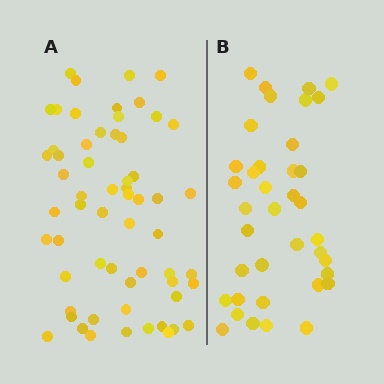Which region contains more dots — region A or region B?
Region A (the left region) has more dots.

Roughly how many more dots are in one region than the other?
Region A has approximately 20 more dots than region B.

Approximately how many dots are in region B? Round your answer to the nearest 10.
About 40 dots. (The exact count is 38, which rounds to 40.)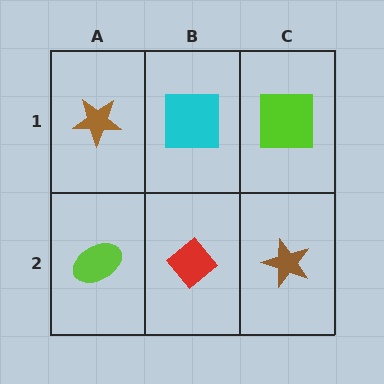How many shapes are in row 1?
3 shapes.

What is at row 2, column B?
A red diamond.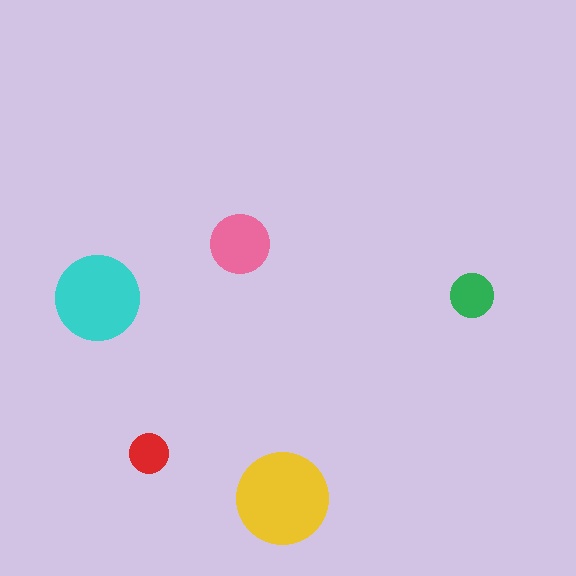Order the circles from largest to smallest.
the yellow one, the cyan one, the pink one, the green one, the red one.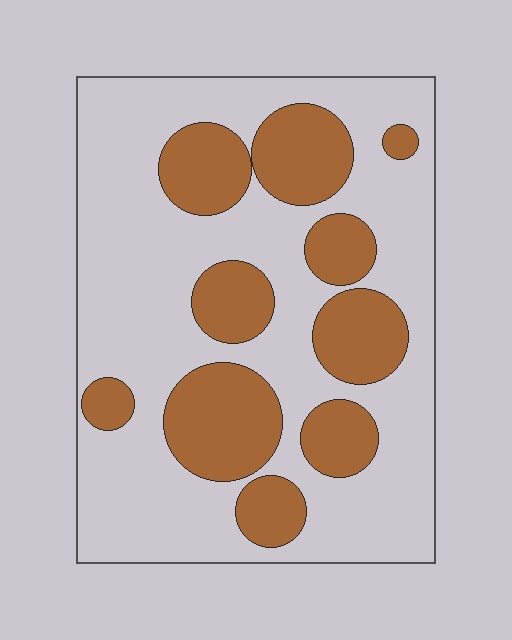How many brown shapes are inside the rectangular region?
10.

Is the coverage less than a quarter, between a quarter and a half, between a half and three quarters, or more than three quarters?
Between a quarter and a half.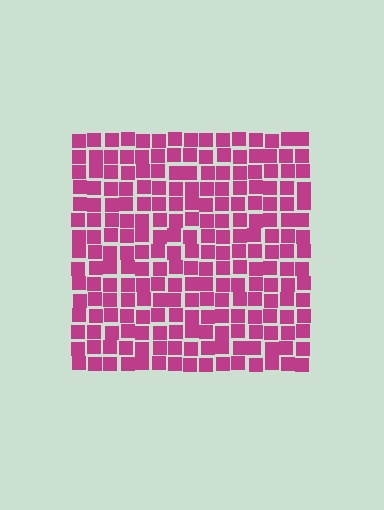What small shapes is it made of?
It is made of small squares.